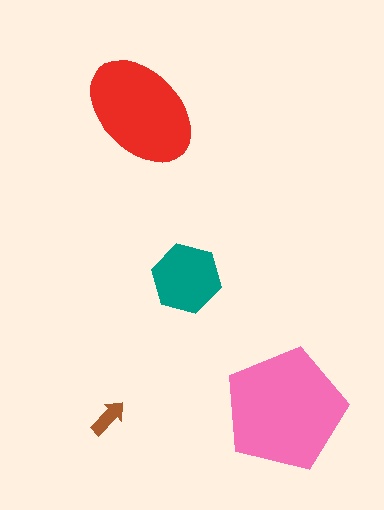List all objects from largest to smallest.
The pink pentagon, the red ellipse, the teal hexagon, the brown arrow.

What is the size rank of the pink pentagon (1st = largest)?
1st.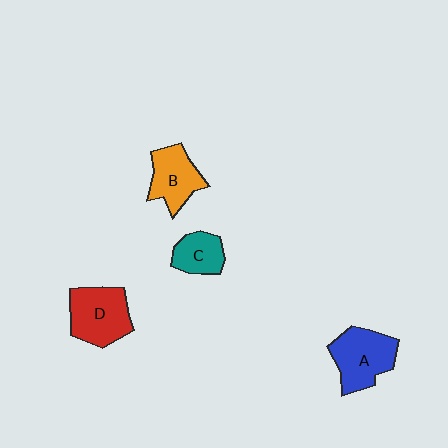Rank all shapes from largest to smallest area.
From largest to smallest: A (blue), D (red), B (orange), C (teal).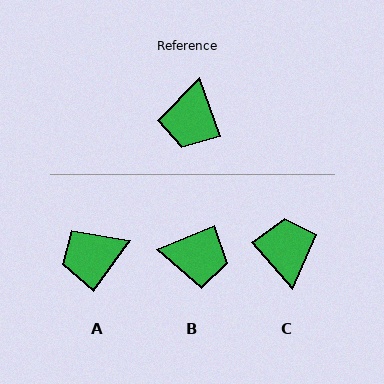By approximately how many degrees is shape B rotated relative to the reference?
Approximately 93 degrees counter-clockwise.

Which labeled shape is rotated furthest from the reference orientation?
C, about 159 degrees away.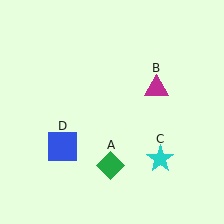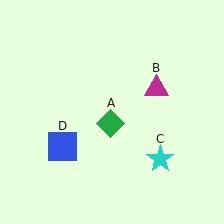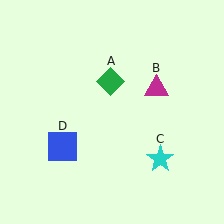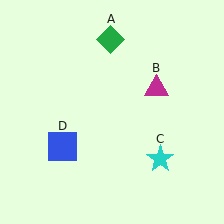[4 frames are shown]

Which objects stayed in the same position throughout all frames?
Magenta triangle (object B) and cyan star (object C) and blue square (object D) remained stationary.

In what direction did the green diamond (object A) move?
The green diamond (object A) moved up.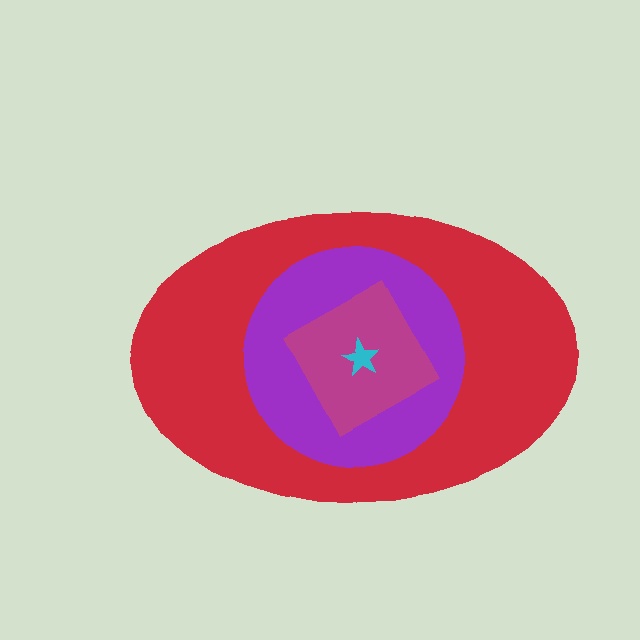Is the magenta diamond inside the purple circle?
Yes.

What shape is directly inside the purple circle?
The magenta diamond.